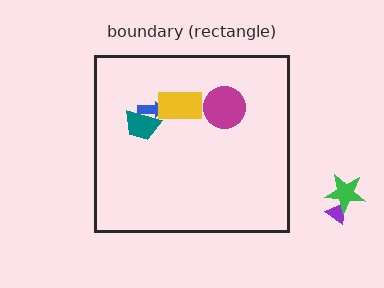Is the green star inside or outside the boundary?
Outside.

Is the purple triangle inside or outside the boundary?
Outside.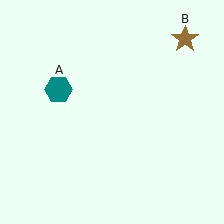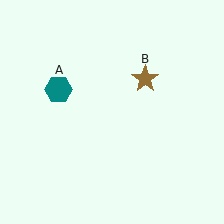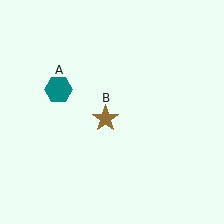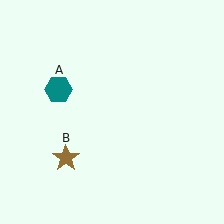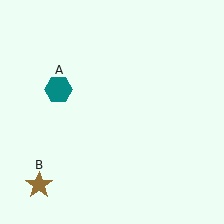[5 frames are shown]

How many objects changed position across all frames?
1 object changed position: brown star (object B).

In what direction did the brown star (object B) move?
The brown star (object B) moved down and to the left.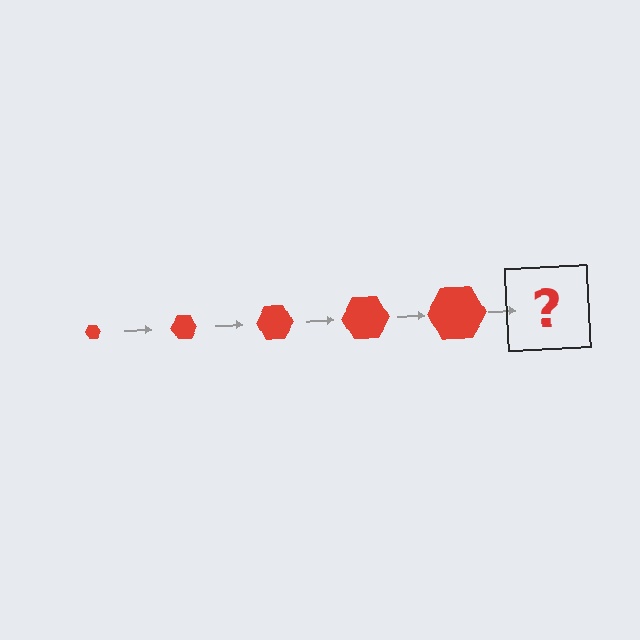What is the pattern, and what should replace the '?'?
The pattern is that the hexagon gets progressively larger each step. The '?' should be a red hexagon, larger than the previous one.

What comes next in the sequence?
The next element should be a red hexagon, larger than the previous one.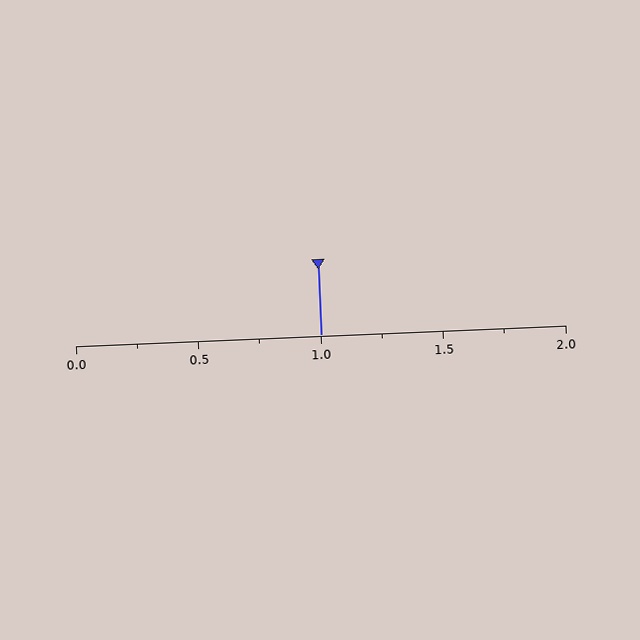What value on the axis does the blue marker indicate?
The marker indicates approximately 1.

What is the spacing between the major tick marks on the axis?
The major ticks are spaced 0.5 apart.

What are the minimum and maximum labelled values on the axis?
The axis runs from 0.0 to 2.0.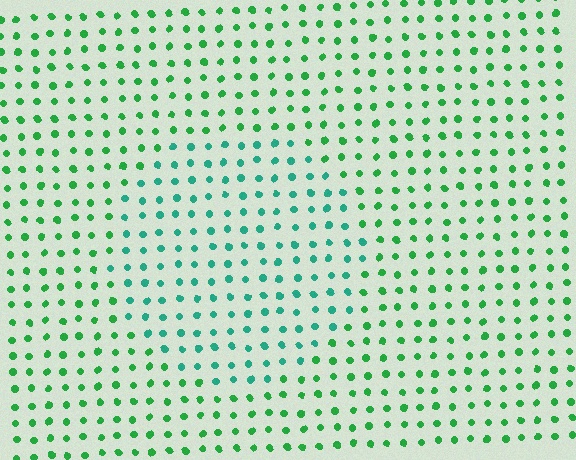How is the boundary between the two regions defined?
The boundary is defined purely by a slight shift in hue (about 32 degrees). Spacing, size, and orientation are identical on both sides.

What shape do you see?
I see a circle.